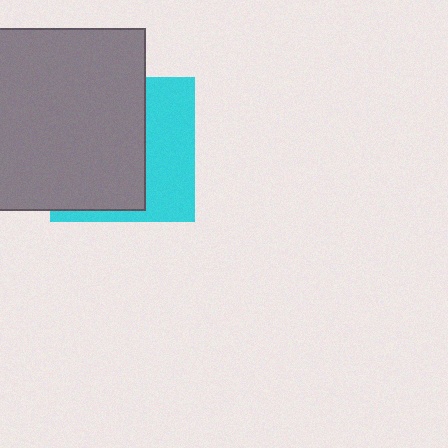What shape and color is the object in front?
The object in front is a gray square.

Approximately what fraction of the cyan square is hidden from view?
Roughly 61% of the cyan square is hidden behind the gray square.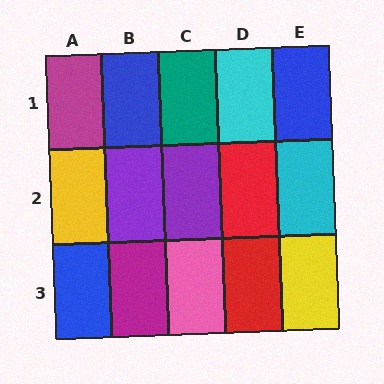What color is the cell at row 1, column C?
Teal.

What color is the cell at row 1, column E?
Blue.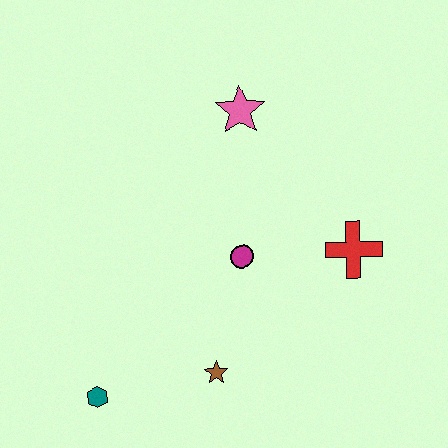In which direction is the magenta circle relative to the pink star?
The magenta circle is below the pink star.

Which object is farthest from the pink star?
The teal hexagon is farthest from the pink star.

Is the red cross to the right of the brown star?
Yes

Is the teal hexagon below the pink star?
Yes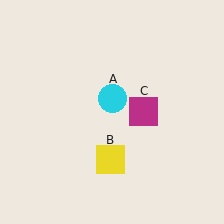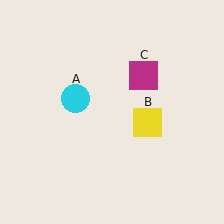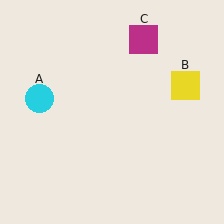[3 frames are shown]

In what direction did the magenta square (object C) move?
The magenta square (object C) moved up.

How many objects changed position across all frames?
3 objects changed position: cyan circle (object A), yellow square (object B), magenta square (object C).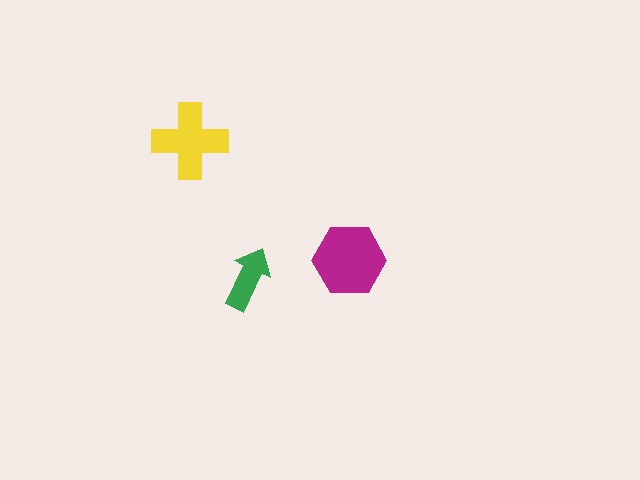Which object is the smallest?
The green arrow.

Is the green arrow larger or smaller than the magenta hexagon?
Smaller.